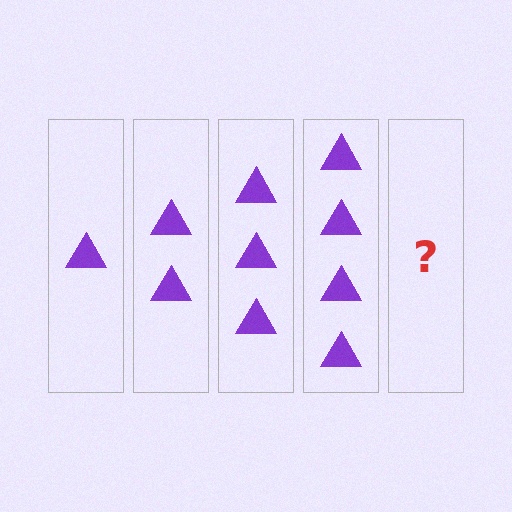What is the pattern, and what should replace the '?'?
The pattern is that each step adds one more triangle. The '?' should be 5 triangles.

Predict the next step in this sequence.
The next step is 5 triangles.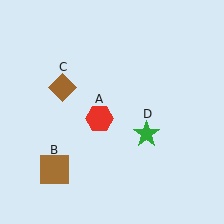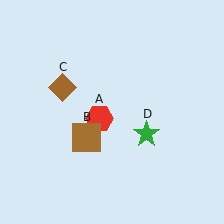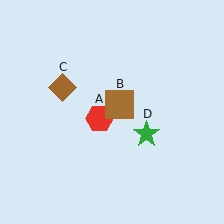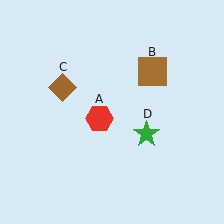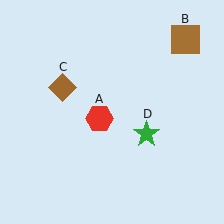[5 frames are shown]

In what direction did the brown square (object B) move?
The brown square (object B) moved up and to the right.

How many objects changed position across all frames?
1 object changed position: brown square (object B).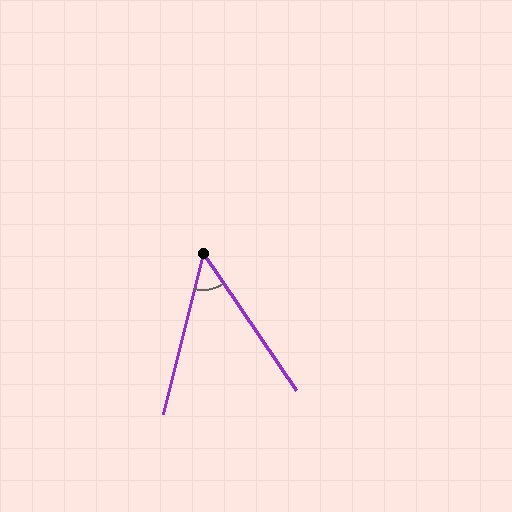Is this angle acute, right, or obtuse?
It is acute.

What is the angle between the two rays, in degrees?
Approximately 48 degrees.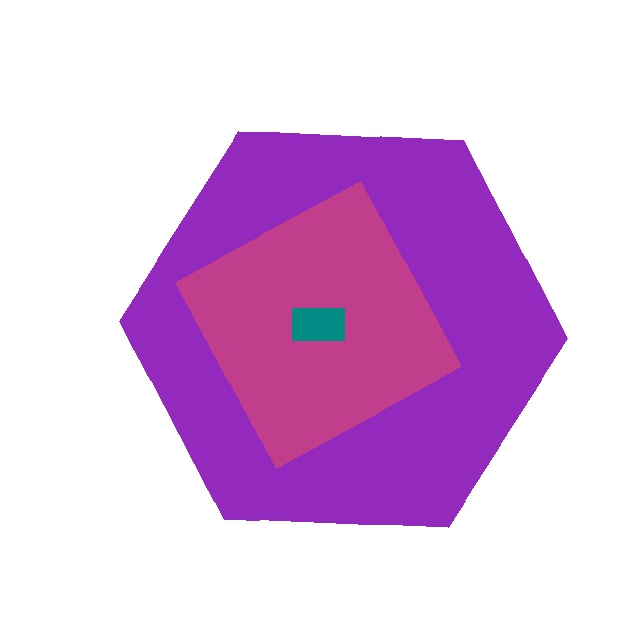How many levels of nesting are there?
3.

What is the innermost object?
The teal rectangle.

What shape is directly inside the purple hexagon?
The magenta square.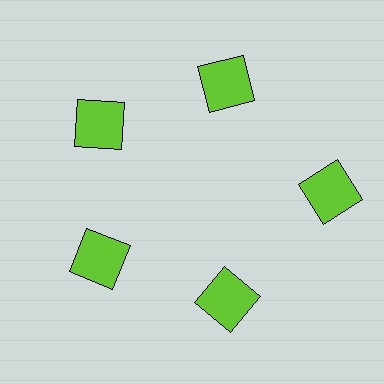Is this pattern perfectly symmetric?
No. The 5 lime squares are arranged in a ring, but one element near the 3 o'clock position is pushed outward from the center, breaking the 5-fold rotational symmetry.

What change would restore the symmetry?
The symmetry would be restored by moving it inward, back onto the ring so that all 5 squares sit at equal angles and equal distance from the center.